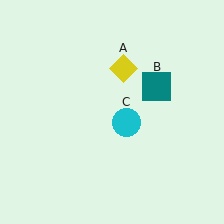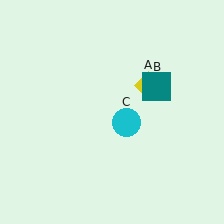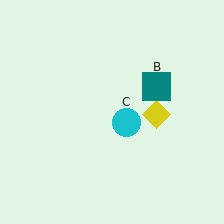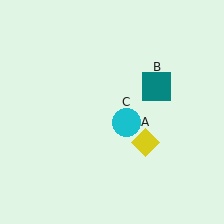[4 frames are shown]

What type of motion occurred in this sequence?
The yellow diamond (object A) rotated clockwise around the center of the scene.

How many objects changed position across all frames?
1 object changed position: yellow diamond (object A).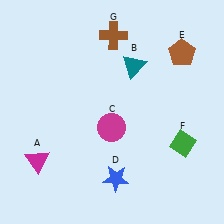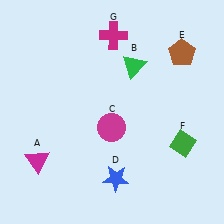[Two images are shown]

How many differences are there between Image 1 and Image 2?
There are 2 differences between the two images.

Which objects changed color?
B changed from teal to green. G changed from brown to magenta.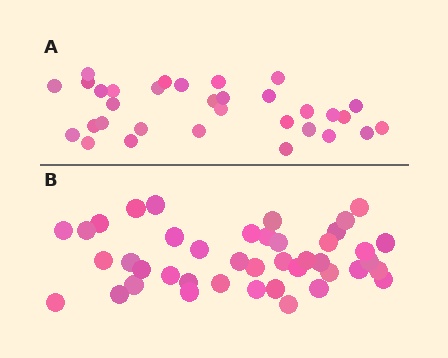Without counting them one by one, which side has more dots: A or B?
Region B (the bottom region) has more dots.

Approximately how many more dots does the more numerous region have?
Region B has roughly 10 or so more dots than region A.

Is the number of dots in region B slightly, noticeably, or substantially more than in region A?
Region B has noticeably more, but not dramatically so. The ratio is roughly 1.3 to 1.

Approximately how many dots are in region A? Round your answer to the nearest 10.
About 30 dots. (The exact count is 32, which rounds to 30.)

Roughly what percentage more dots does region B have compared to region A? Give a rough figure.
About 30% more.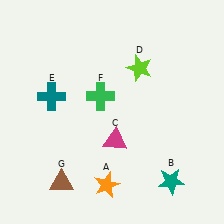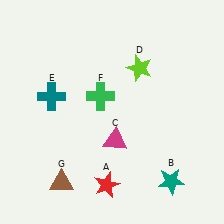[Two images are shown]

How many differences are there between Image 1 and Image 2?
There is 1 difference between the two images.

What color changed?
The star (A) changed from orange in Image 1 to red in Image 2.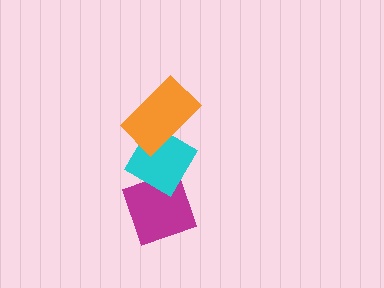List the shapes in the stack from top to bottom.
From top to bottom: the orange rectangle, the cyan diamond, the magenta diamond.